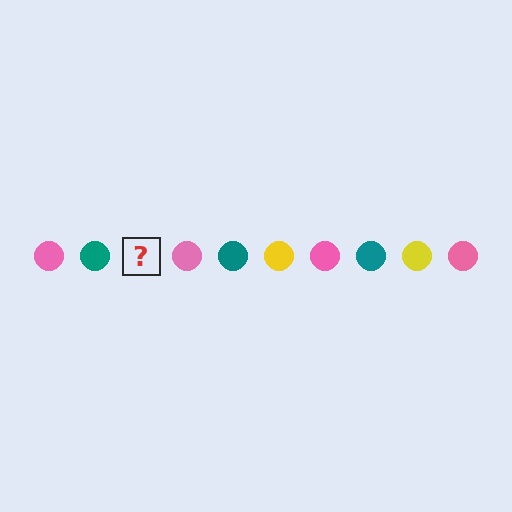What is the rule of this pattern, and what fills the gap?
The rule is that the pattern cycles through pink, teal, yellow circles. The gap should be filled with a yellow circle.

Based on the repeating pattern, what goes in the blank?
The blank should be a yellow circle.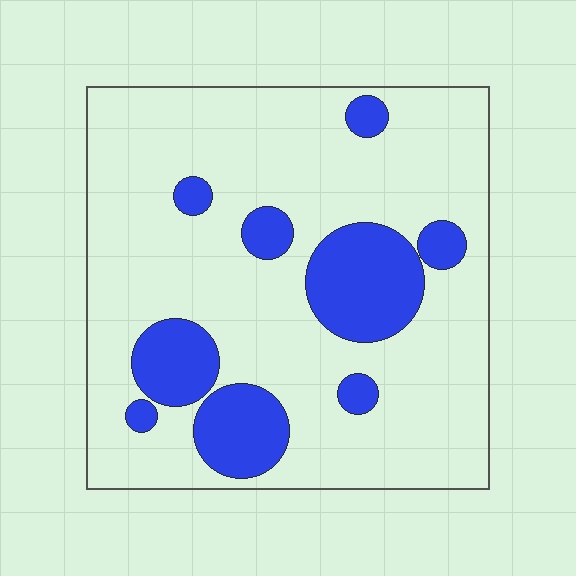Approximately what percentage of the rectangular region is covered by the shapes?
Approximately 20%.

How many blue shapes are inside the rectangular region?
9.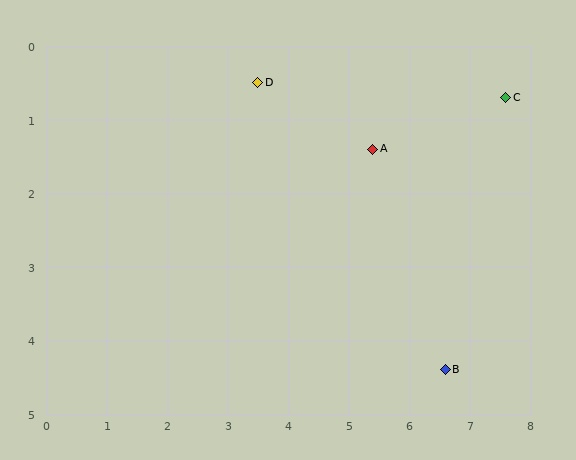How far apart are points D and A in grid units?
Points D and A are about 2.1 grid units apart.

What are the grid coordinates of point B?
Point B is at approximately (6.6, 4.4).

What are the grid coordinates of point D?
Point D is at approximately (3.5, 0.5).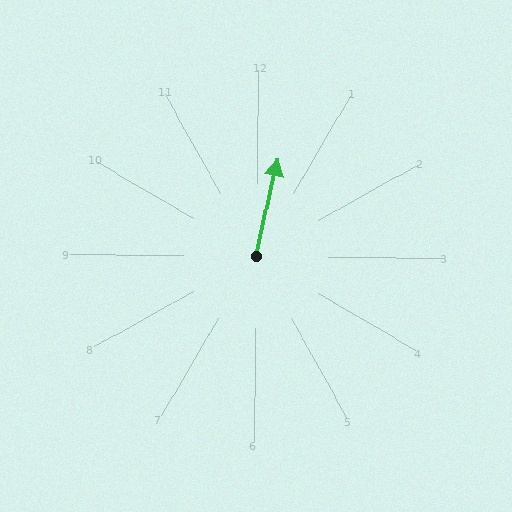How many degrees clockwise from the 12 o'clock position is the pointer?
Approximately 12 degrees.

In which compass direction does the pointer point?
North.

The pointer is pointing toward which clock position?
Roughly 12 o'clock.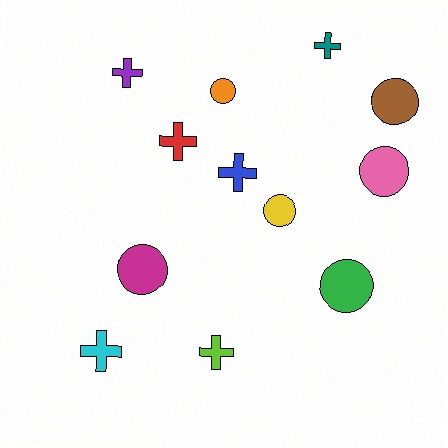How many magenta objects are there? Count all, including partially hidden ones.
There is 1 magenta object.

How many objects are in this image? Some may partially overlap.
There are 12 objects.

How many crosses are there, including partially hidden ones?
There are 6 crosses.